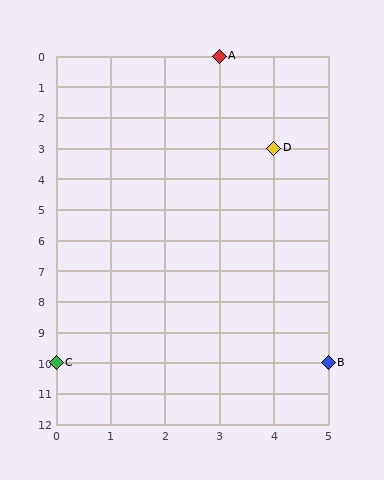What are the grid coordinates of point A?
Point A is at grid coordinates (3, 0).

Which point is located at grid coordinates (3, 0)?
Point A is at (3, 0).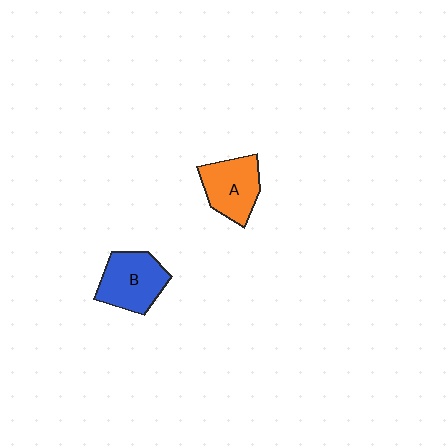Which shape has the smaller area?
Shape A (orange).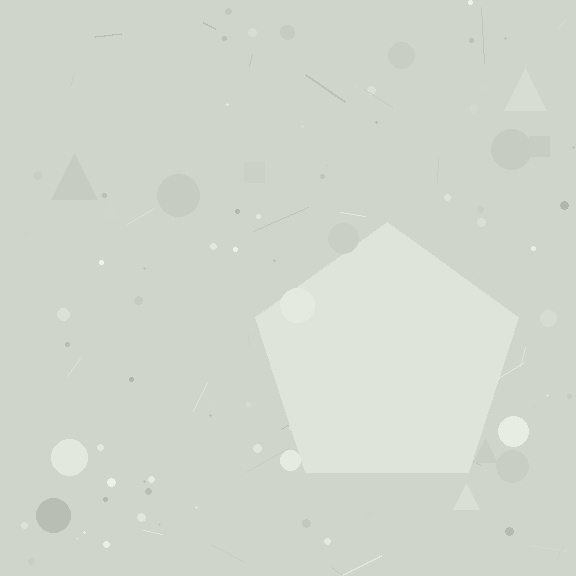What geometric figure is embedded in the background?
A pentagon is embedded in the background.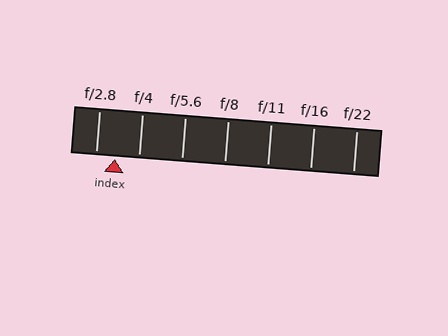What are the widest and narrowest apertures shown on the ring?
The widest aperture shown is f/2.8 and the narrowest is f/22.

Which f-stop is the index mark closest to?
The index mark is closest to f/2.8.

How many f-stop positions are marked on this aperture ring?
There are 7 f-stop positions marked.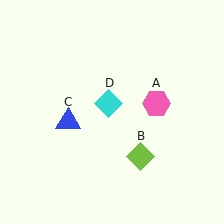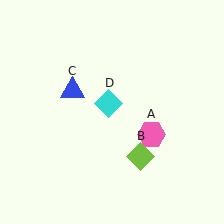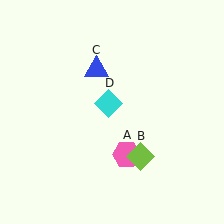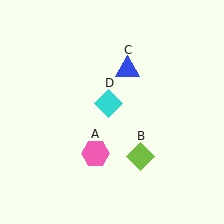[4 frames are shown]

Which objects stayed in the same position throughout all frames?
Lime diamond (object B) and cyan diamond (object D) remained stationary.